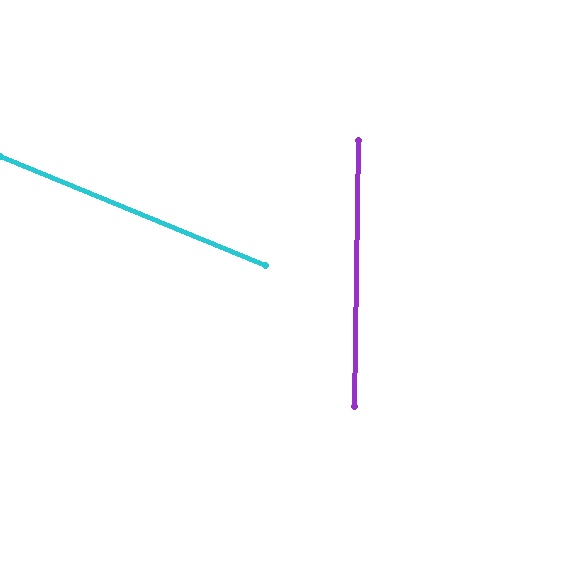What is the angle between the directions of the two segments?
Approximately 68 degrees.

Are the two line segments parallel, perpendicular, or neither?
Neither parallel nor perpendicular — they differ by about 68°.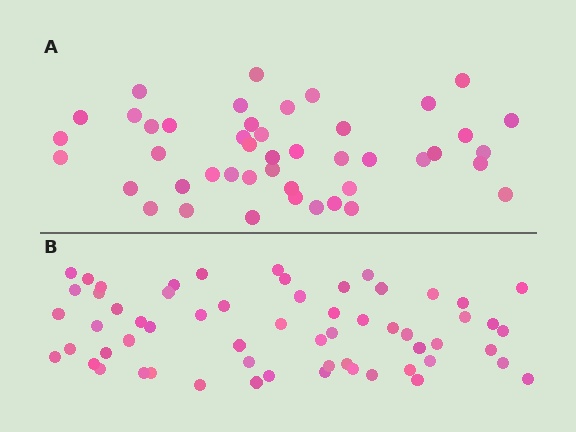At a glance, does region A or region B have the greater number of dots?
Region B (the bottom region) has more dots.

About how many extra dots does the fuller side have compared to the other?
Region B has approximately 15 more dots than region A.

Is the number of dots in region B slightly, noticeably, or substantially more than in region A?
Region B has noticeably more, but not dramatically so. The ratio is roughly 1.3 to 1.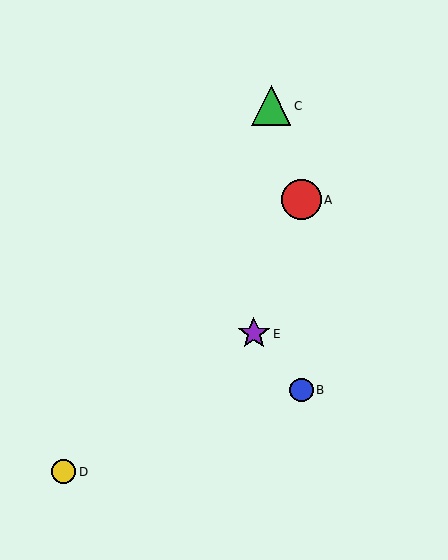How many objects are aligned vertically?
2 objects (A, B) are aligned vertically.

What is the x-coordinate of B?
Object B is at x≈301.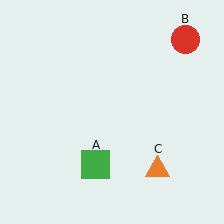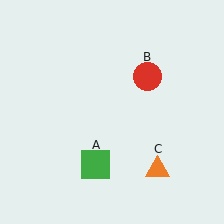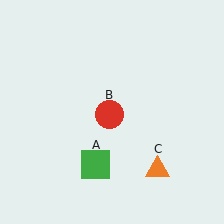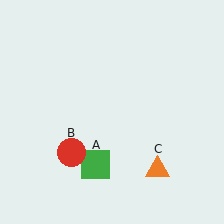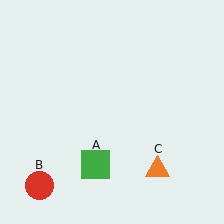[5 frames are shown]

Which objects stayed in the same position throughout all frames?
Green square (object A) and orange triangle (object C) remained stationary.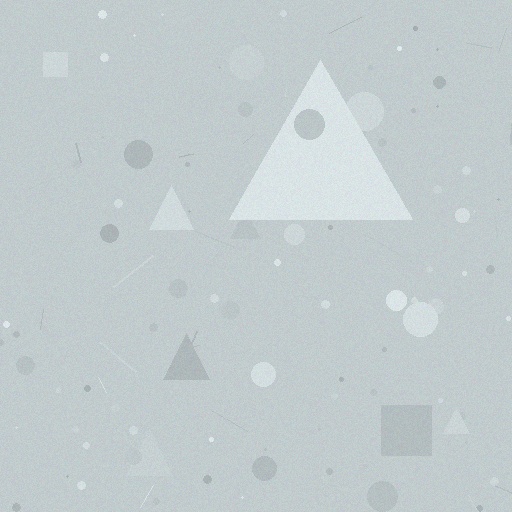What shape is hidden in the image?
A triangle is hidden in the image.